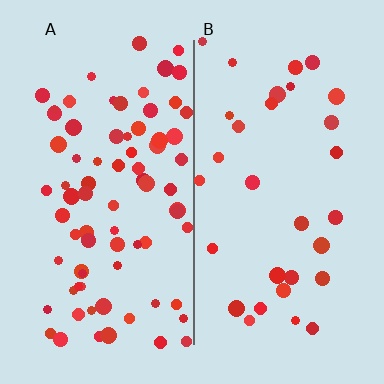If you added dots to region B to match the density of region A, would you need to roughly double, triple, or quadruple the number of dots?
Approximately double.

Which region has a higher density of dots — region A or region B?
A (the left).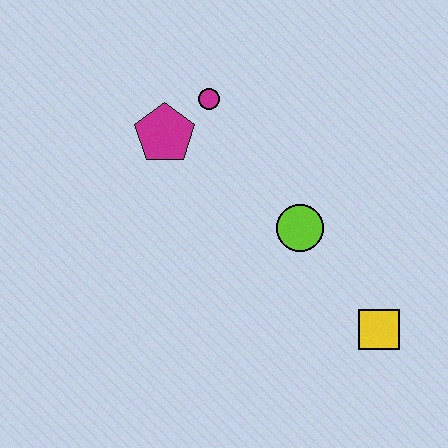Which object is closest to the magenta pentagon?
The magenta circle is closest to the magenta pentagon.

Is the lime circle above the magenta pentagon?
No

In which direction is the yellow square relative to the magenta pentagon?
The yellow square is to the right of the magenta pentagon.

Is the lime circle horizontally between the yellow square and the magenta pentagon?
Yes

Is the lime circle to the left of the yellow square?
Yes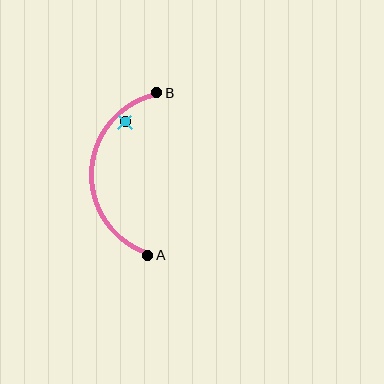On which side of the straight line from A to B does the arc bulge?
The arc bulges to the left of the straight line connecting A and B.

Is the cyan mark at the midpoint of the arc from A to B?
No — the cyan mark does not lie on the arc at all. It sits slightly inside the curve.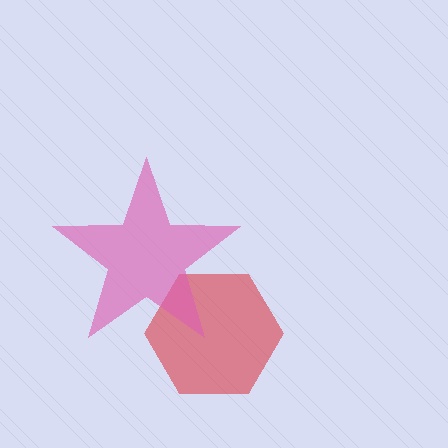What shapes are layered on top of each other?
The layered shapes are: a red hexagon, a pink star.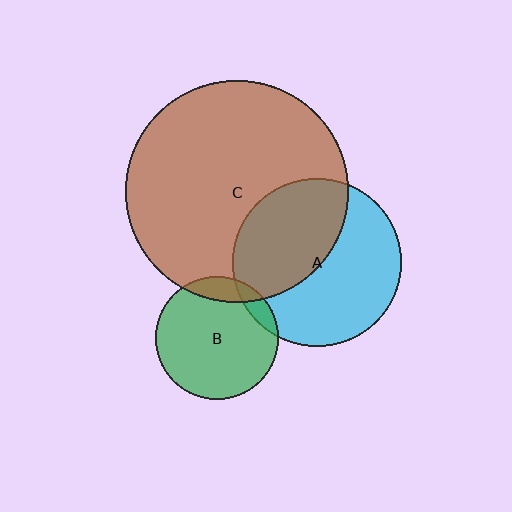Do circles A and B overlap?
Yes.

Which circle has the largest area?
Circle C (brown).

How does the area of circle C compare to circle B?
Approximately 3.3 times.